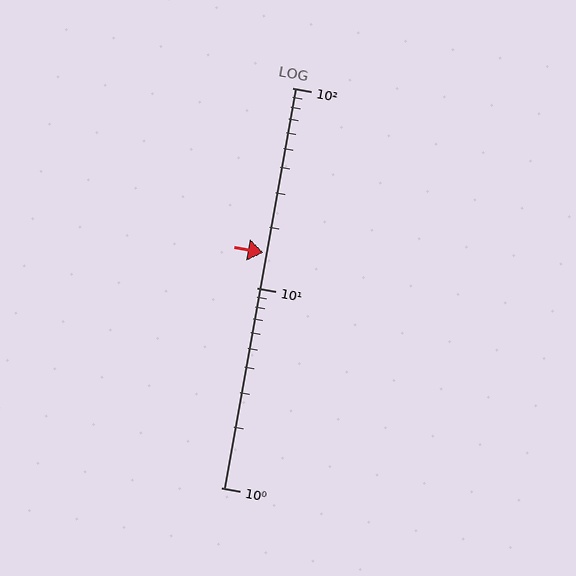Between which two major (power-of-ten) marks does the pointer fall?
The pointer is between 10 and 100.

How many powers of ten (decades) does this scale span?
The scale spans 2 decades, from 1 to 100.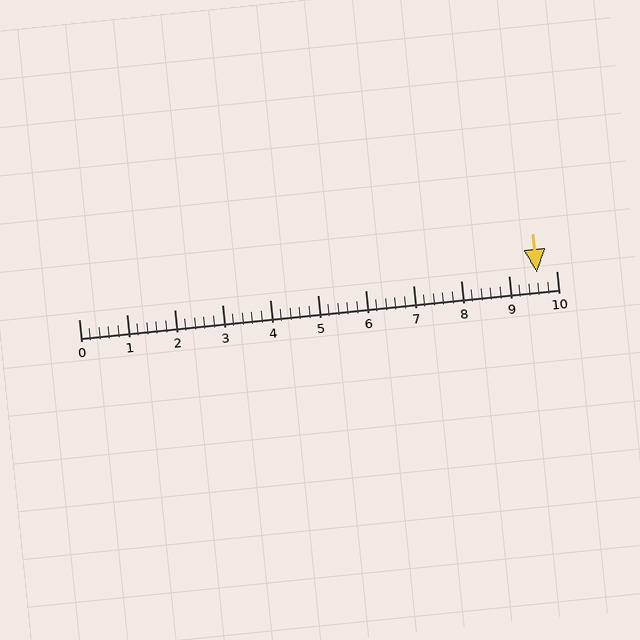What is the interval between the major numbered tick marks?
The major tick marks are spaced 1 units apart.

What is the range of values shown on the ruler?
The ruler shows values from 0 to 10.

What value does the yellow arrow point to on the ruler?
The yellow arrow points to approximately 9.6.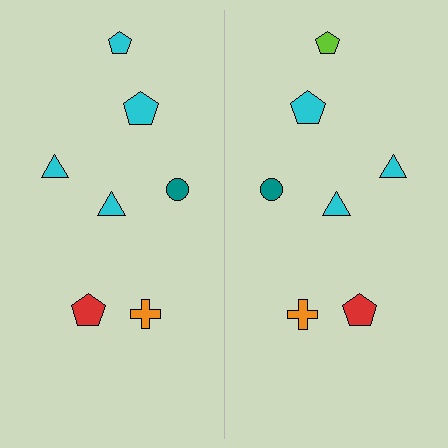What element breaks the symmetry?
The lime pentagon on the right side breaks the symmetry — its mirror counterpart is cyan.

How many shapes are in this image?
There are 14 shapes in this image.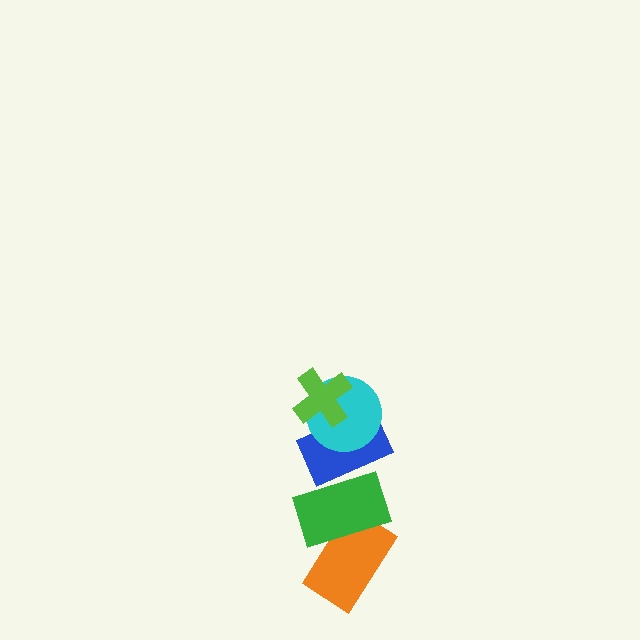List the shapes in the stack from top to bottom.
From top to bottom: the lime cross, the cyan circle, the blue rectangle, the green rectangle, the orange rectangle.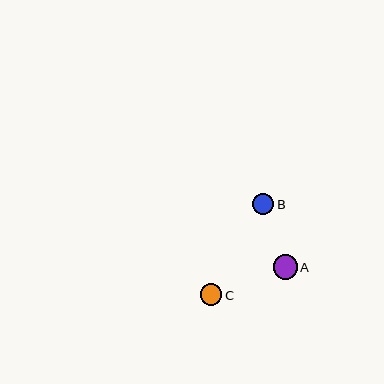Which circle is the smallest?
Circle B is the smallest with a size of approximately 21 pixels.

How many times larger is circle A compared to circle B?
Circle A is approximately 1.2 times the size of circle B.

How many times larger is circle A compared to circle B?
Circle A is approximately 1.2 times the size of circle B.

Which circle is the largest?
Circle A is the largest with a size of approximately 24 pixels.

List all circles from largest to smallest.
From largest to smallest: A, C, B.